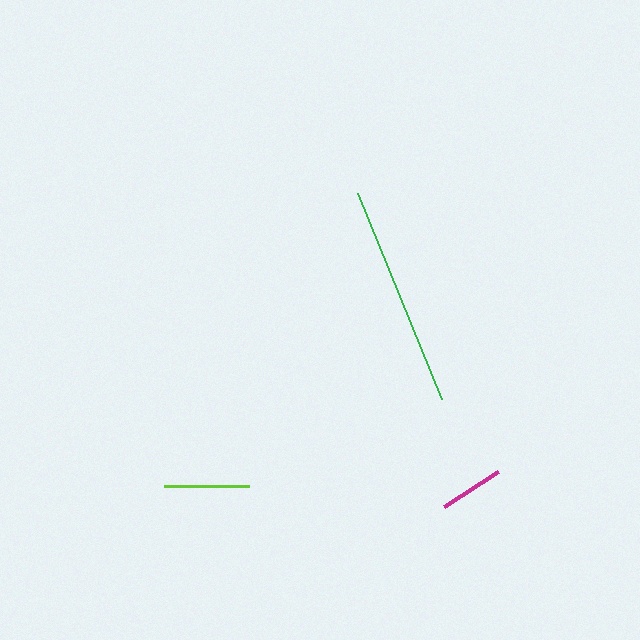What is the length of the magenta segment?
The magenta segment is approximately 64 pixels long.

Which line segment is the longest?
The green line is the longest at approximately 222 pixels.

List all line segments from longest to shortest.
From longest to shortest: green, lime, magenta.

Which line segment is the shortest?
The magenta line is the shortest at approximately 64 pixels.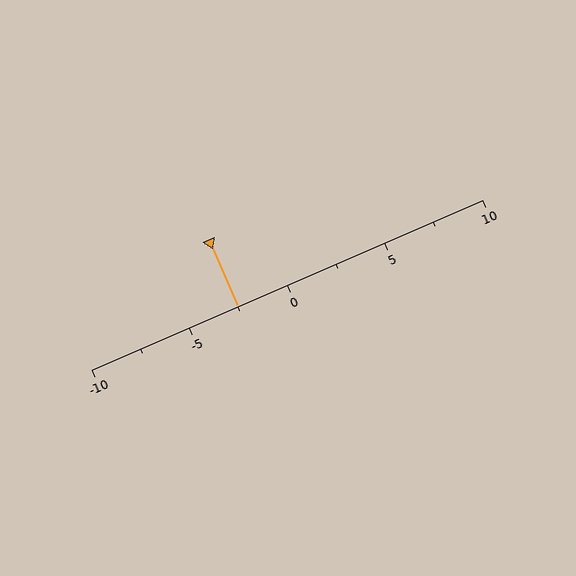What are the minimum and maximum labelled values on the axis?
The axis runs from -10 to 10.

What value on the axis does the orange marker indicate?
The marker indicates approximately -2.5.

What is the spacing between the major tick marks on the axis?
The major ticks are spaced 5 apart.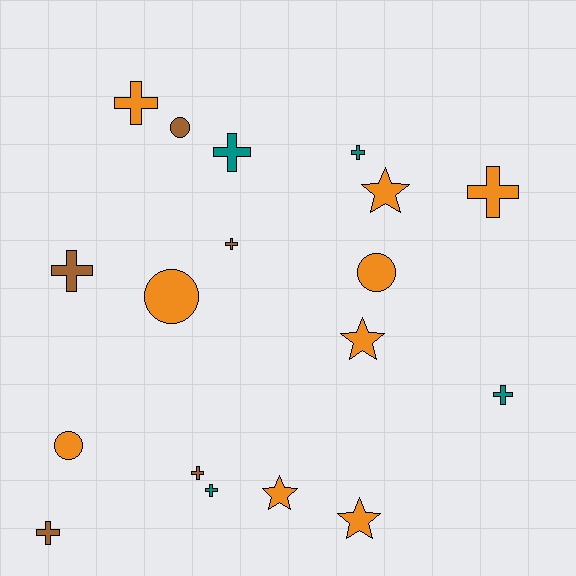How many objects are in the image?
There are 18 objects.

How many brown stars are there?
There are no brown stars.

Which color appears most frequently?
Orange, with 9 objects.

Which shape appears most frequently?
Cross, with 10 objects.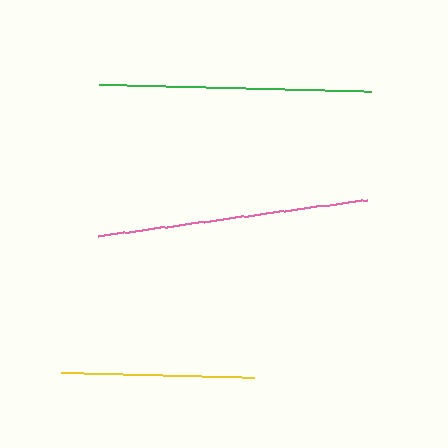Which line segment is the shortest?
The yellow line is the shortest at approximately 193 pixels.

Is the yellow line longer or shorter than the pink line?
The pink line is longer than the yellow line.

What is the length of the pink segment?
The pink segment is approximately 272 pixels long.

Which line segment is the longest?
The green line is the longest at approximately 272 pixels.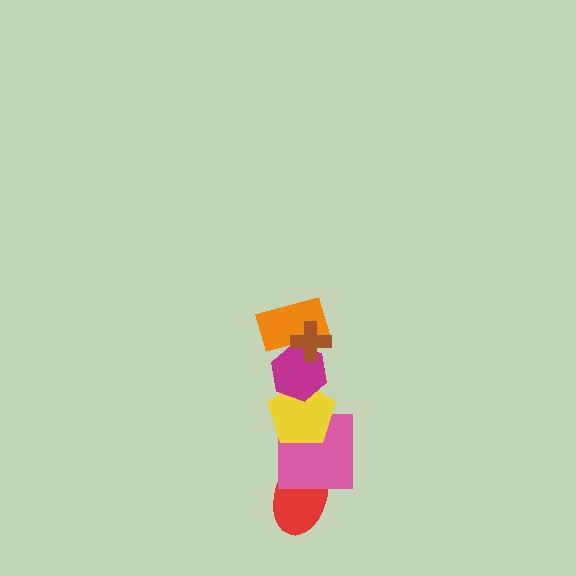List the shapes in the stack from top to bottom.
From top to bottom: the brown cross, the orange rectangle, the magenta hexagon, the yellow pentagon, the pink square, the red ellipse.